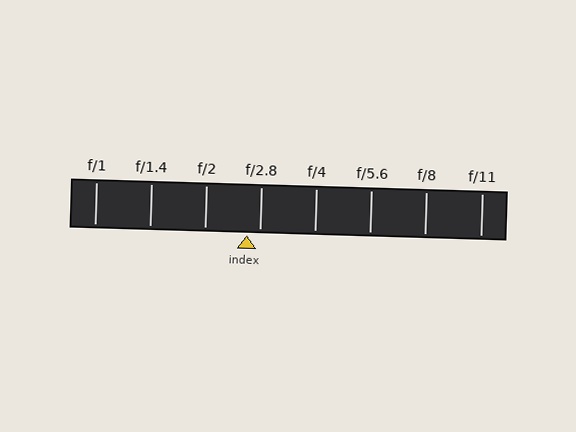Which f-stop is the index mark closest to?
The index mark is closest to f/2.8.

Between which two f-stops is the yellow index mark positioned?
The index mark is between f/2 and f/2.8.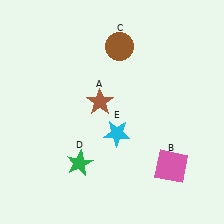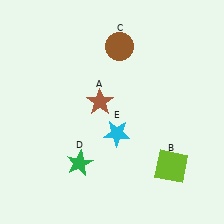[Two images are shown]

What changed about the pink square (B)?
In Image 1, B is pink. In Image 2, it changed to lime.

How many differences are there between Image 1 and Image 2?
There is 1 difference between the two images.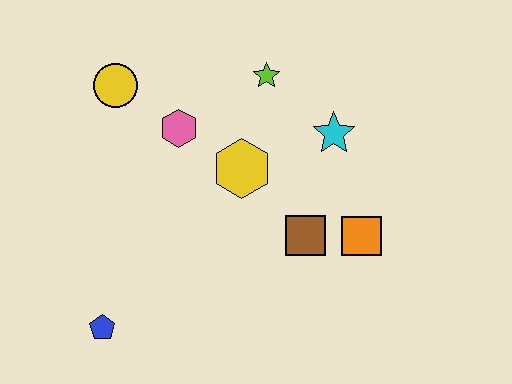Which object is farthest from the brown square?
The yellow circle is farthest from the brown square.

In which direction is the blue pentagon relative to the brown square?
The blue pentagon is to the left of the brown square.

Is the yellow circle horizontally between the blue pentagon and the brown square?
Yes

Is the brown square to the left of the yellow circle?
No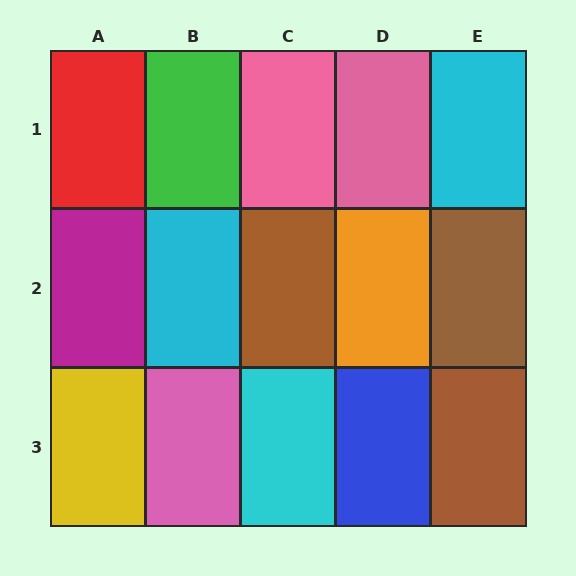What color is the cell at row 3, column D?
Blue.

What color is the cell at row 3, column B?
Pink.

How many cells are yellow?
1 cell is yellow.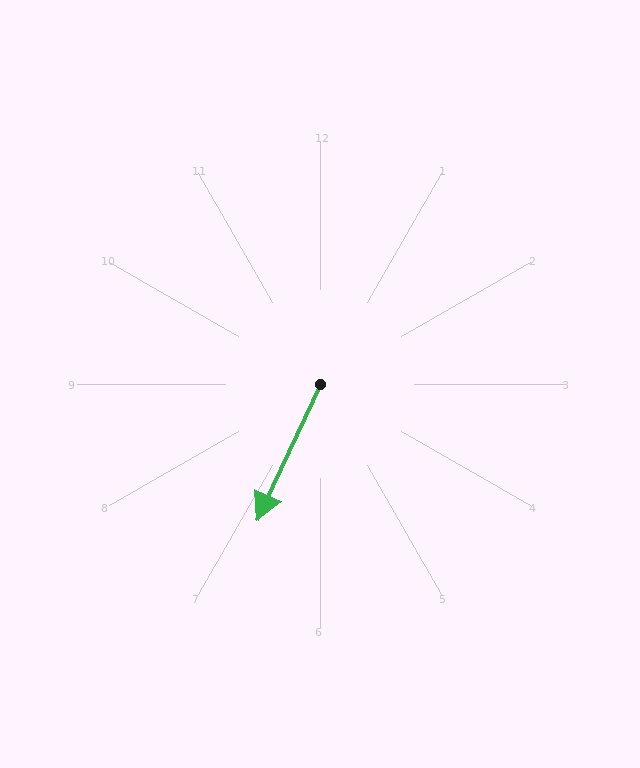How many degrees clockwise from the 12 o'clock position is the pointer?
Approximately 205 degrees.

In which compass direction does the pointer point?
Southwest.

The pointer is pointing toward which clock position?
Roughly 7 o'clock.